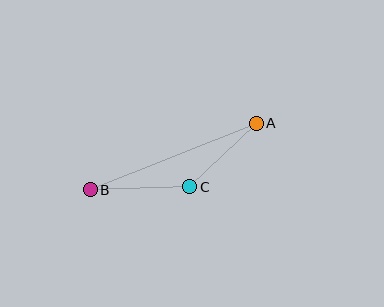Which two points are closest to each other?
Points A and C are closest to each other.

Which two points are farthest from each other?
Points A and B are farthest from each other.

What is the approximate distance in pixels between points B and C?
The distance between B and C is approximately 100 pixels.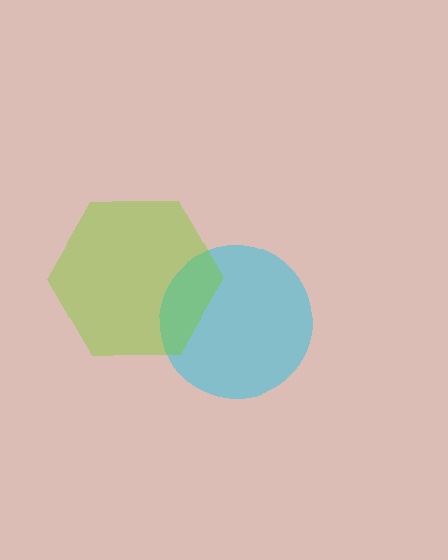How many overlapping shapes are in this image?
There are 2 overlapping shapes in the image.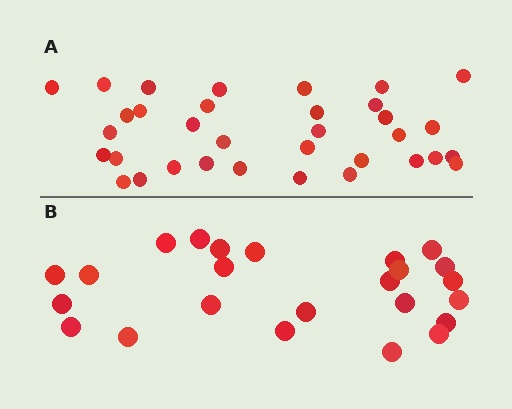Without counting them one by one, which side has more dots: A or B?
Region A (the top region) has more dots.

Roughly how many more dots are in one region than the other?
Region A has roughly 10 or so more dots than region B.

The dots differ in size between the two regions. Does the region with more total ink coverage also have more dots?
No. Region B has more total ink coverage because its dots are larger, but region A actually contains more individual dots. Total area can be misleading — the number of items is what matters here.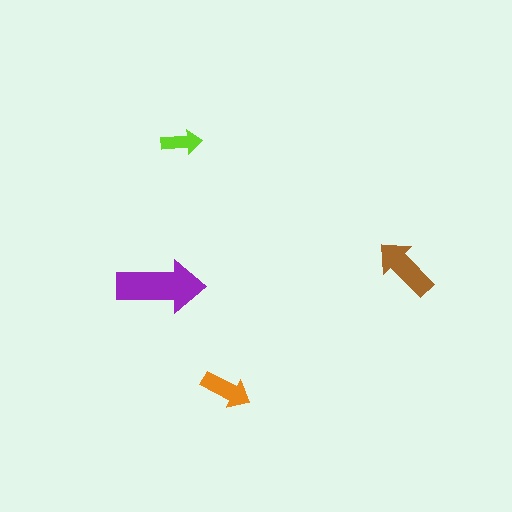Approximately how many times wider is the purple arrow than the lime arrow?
About 2 times wider.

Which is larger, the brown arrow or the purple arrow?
The purple one.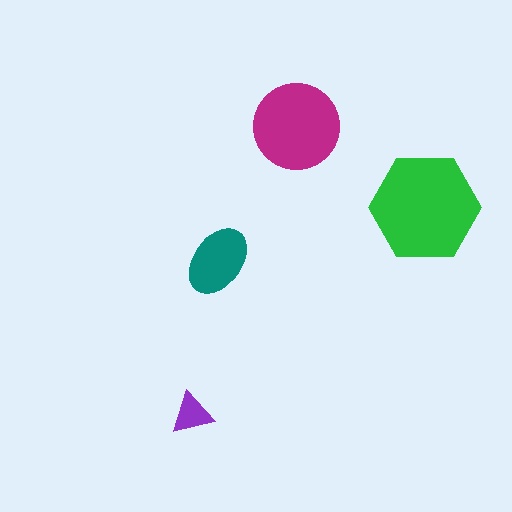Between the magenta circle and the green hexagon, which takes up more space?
The green hexagon.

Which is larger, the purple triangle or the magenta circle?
The magenta circle.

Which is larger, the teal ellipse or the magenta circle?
The magenta circle.